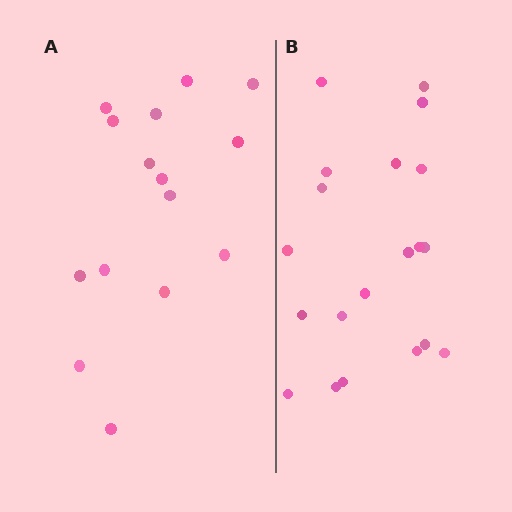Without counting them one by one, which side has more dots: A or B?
Region B (the right region) has more dots.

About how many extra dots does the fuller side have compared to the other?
Region B has about 5 more dots than region A.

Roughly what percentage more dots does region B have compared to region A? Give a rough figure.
About 35% more.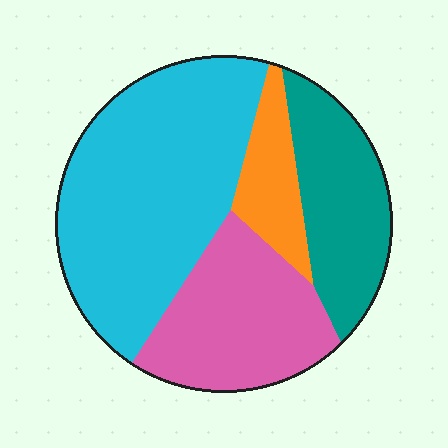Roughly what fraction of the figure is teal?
Teal covers 20% of the figure.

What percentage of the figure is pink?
Pink covers roughly 25% of the figure.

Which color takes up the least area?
Orange, at roughly 10%.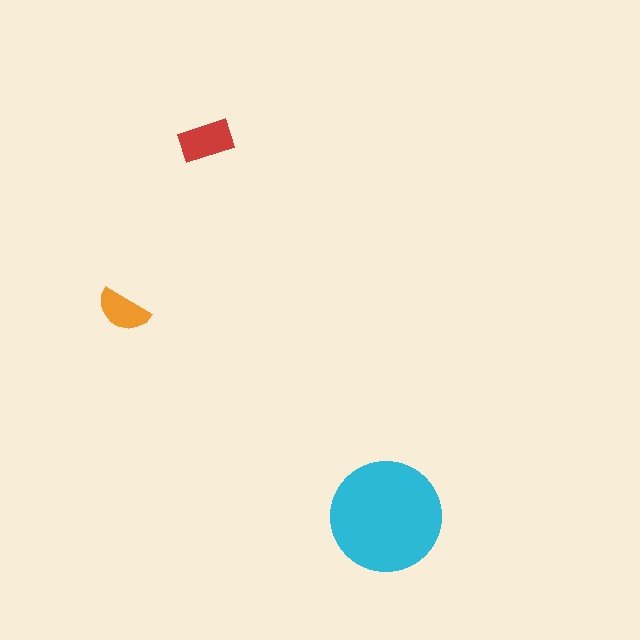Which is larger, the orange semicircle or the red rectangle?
The red rectangle.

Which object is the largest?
The cyan circle.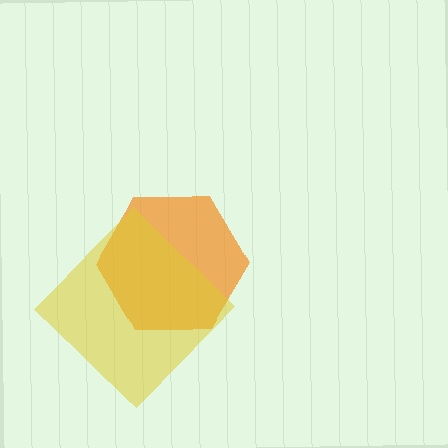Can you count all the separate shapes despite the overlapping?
Yes, there are 2 separate shapes.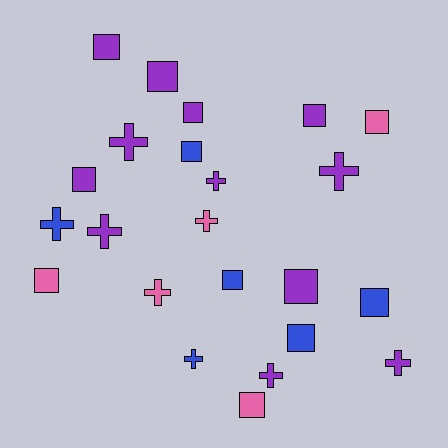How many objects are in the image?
There are 23 objects.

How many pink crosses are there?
There are 2 pink crosses.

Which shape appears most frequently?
Square, with 13 objects.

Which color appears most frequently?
Purple, with 12 objects.